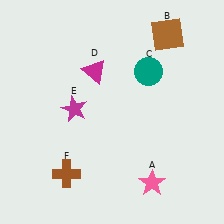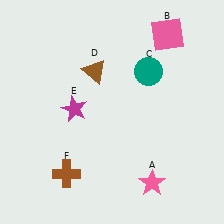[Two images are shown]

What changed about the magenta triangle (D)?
In Image 1, D is magenta. In Image 2, it changed to brown.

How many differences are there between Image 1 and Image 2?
There are 2 differences between the two images.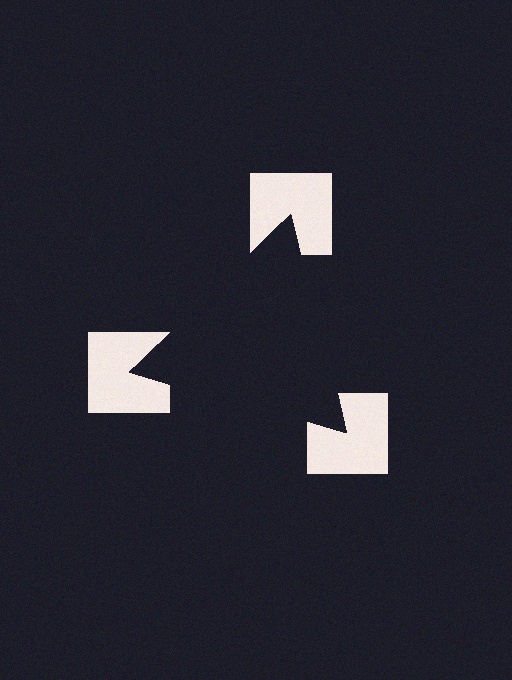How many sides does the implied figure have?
3 sides.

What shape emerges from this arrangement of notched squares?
An illusory triangle — its edges are inferred from the aligned wedge cuts in the notched squares, not physically drawn.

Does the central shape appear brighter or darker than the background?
It typically appears slightly darker than the background, even though no actual brightness change is drawn.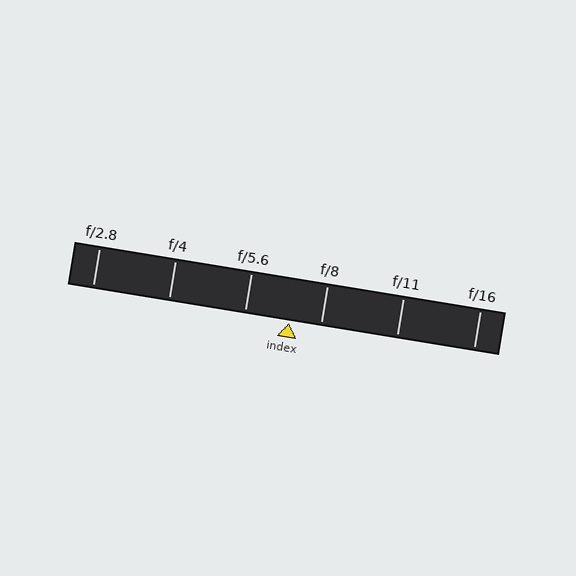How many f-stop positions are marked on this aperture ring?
There are 6 f-stop positions marked.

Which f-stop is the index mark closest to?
The index mark is closest to f/8.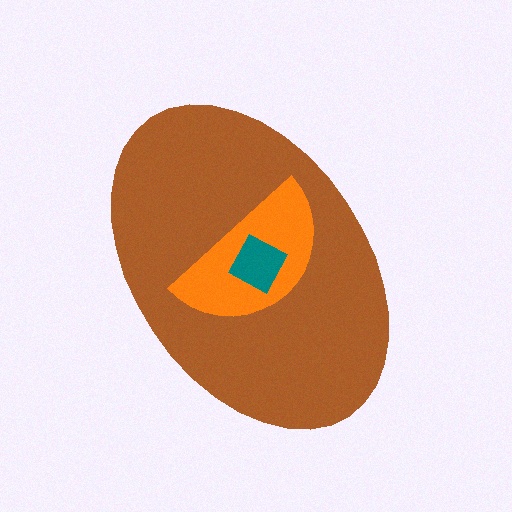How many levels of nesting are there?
3.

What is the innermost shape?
The teal square.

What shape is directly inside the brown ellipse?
The orange semicircle.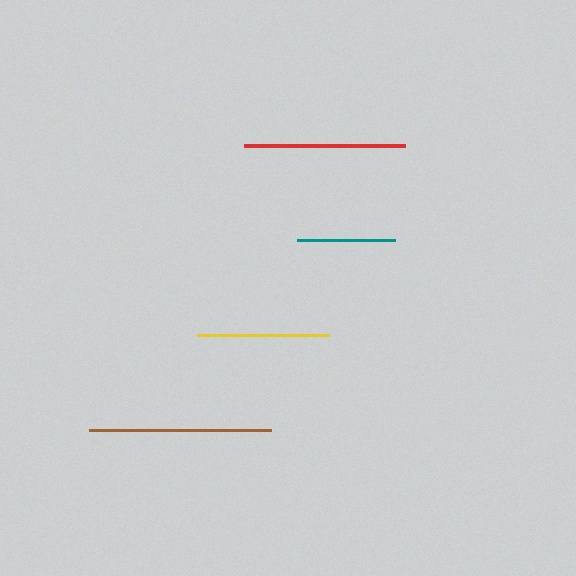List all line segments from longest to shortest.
From longest to shortest: brown, red, yellow, teal.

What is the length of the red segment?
The red segment is approximately 161 pixels long.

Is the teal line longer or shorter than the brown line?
The brown line is longer than the teal line.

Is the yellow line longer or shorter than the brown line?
The brown line is longer than the yellow line.